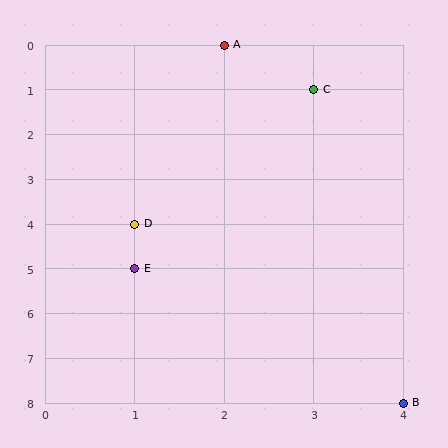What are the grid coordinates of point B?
Point B is at grid coordinates (4, 8).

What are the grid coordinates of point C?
Point C is at grid coordinates (3, 1).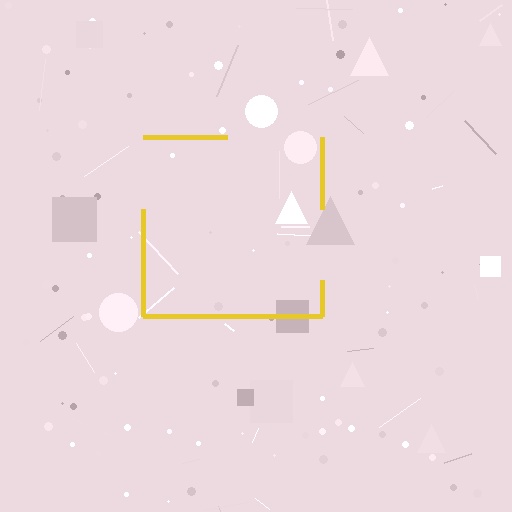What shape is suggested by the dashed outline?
The dashed outline suggests a square.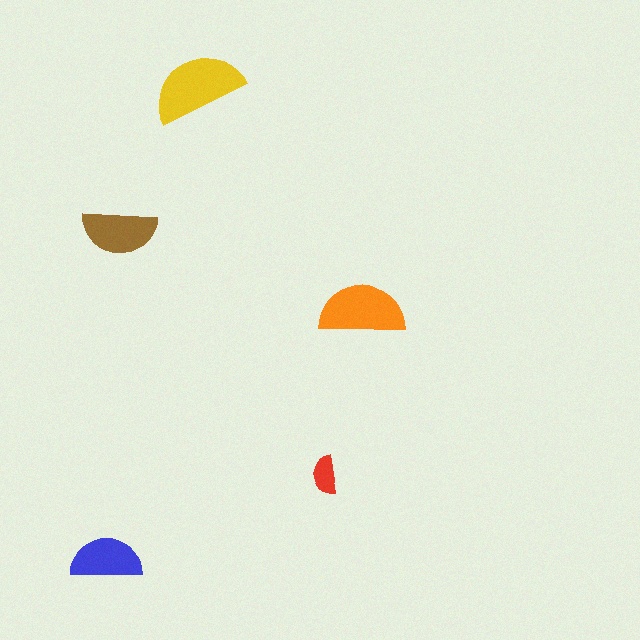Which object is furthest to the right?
The orange semicircle is rightmost.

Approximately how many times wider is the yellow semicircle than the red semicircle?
About 2.5 times wider.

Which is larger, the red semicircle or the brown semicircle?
The brown one.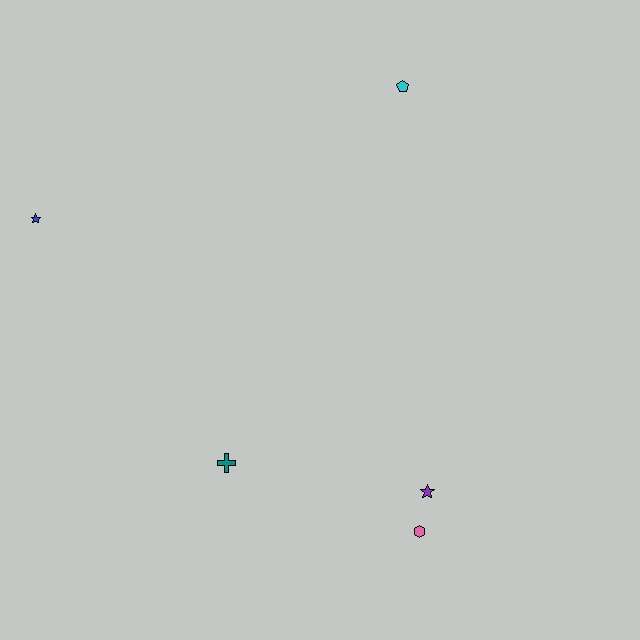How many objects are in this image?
There are 5 objects.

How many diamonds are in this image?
There are no diamonds.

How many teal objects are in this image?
There is 1 teal object.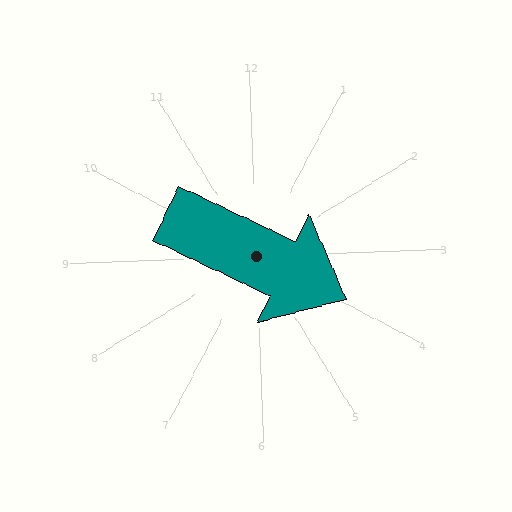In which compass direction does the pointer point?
Southeast.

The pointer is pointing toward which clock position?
Roughly 4 o'clock.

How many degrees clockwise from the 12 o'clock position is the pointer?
Approximately 118 degrees.